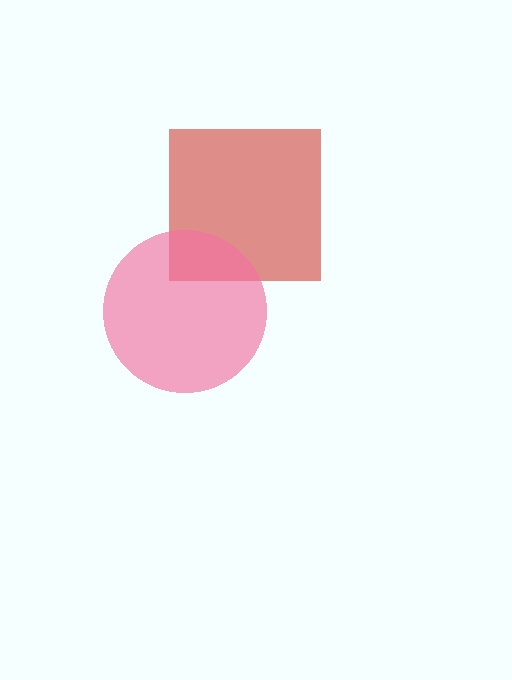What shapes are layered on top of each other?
The layered shapes are: a red square, a pink circle.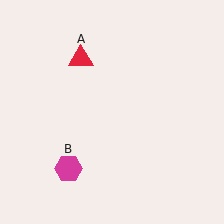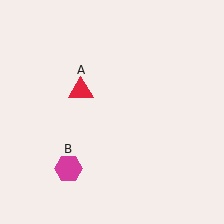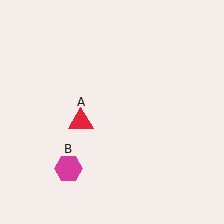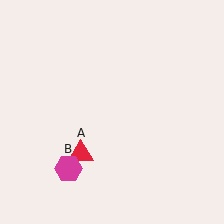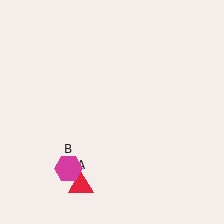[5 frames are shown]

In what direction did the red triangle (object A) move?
The red triangle (object A) moved down.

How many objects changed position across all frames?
1 object changed position: red triangle (object A).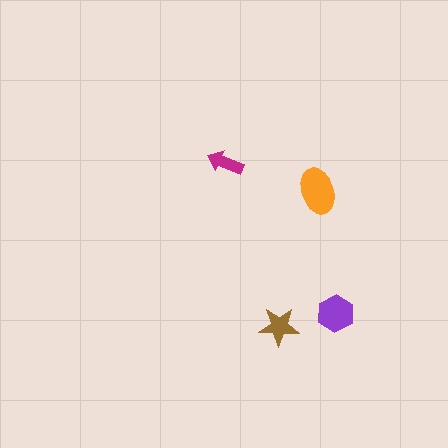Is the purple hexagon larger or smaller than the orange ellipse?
Smaller.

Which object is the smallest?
The magenta arrow.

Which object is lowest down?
The brown star is bottommost.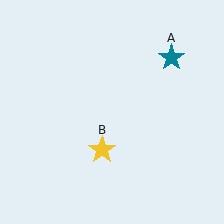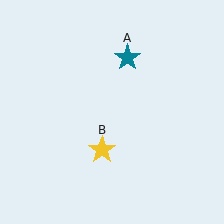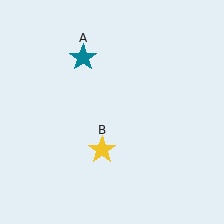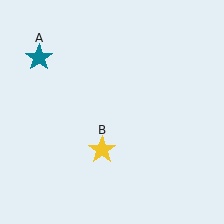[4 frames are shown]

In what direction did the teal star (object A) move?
The teal star (object A) moved left.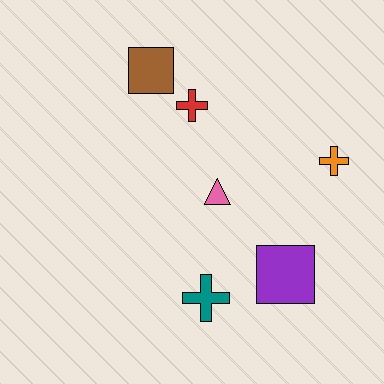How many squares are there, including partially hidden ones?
There are 2 squares.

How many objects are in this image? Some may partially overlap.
There are 6 objects.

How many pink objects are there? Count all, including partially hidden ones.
There is 1 pink object.